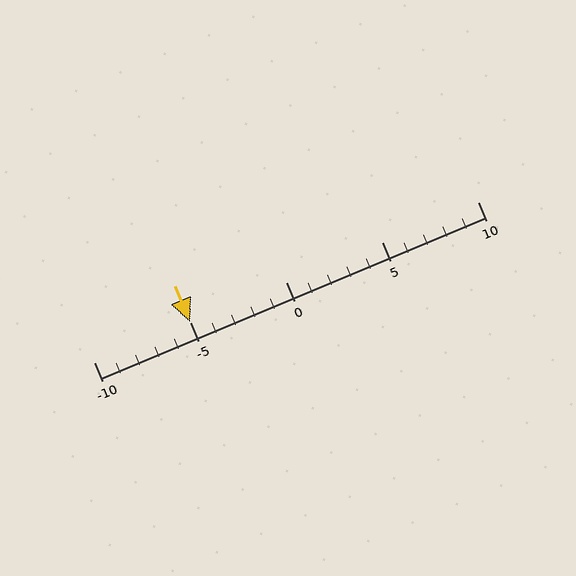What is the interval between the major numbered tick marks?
The major tick marks are spaced 5 units apart.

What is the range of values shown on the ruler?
The ruler shows values from -10 to 10.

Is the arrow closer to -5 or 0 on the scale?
The arrow is closer to -5.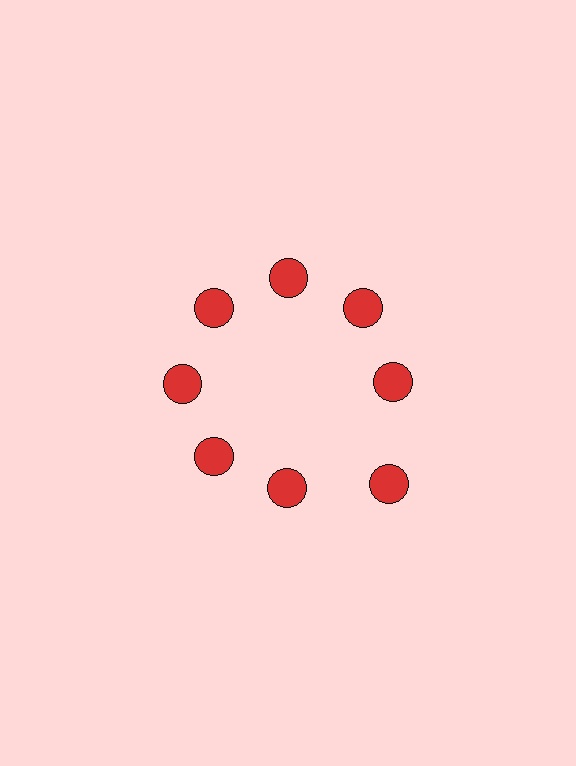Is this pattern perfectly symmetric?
No. The 8 red circles are arranged in a ring, but one element near the 4 o'clock position is pushed outward from the center, breaking the 8-fold rotational symmetry.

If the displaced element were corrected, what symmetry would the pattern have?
It would have 8-fold rotational symmetry — the pattern would map onto itself every 45 degrees.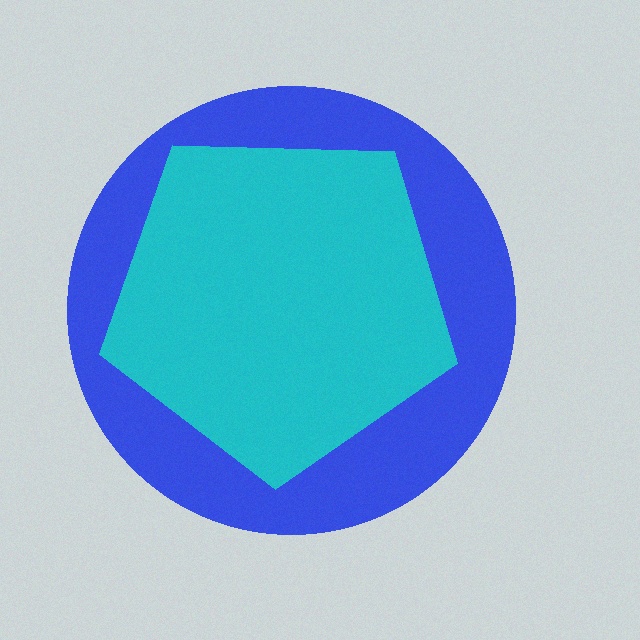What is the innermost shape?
The cyan pentagon.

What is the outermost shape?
The blue circle.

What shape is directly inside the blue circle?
The cyan pentagon.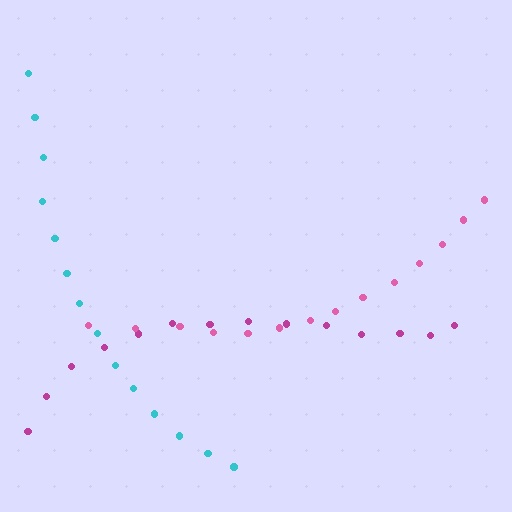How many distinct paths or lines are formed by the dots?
There are 3 distinct paths.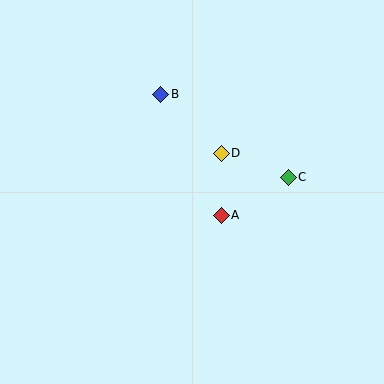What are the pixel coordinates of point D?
Point D is at (221, 153).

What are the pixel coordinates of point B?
Point B is at (161, 94).